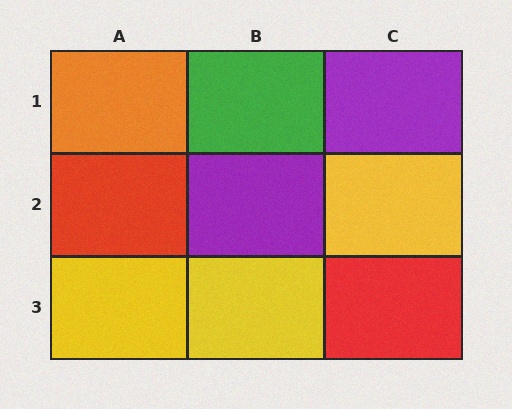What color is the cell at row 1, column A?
Orange.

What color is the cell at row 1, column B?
Green.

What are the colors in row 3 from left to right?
Yellow, yellow, red.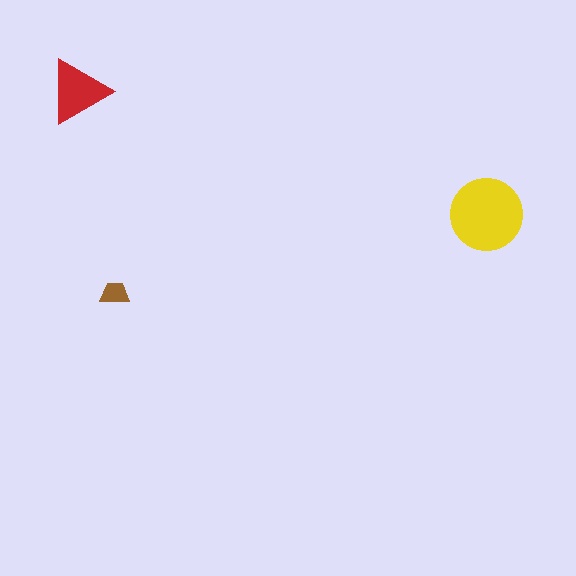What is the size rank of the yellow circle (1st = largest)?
1st.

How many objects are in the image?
There are 3 objects in the image.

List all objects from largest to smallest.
The yellow circle, the red triangle, the brown trapezoid.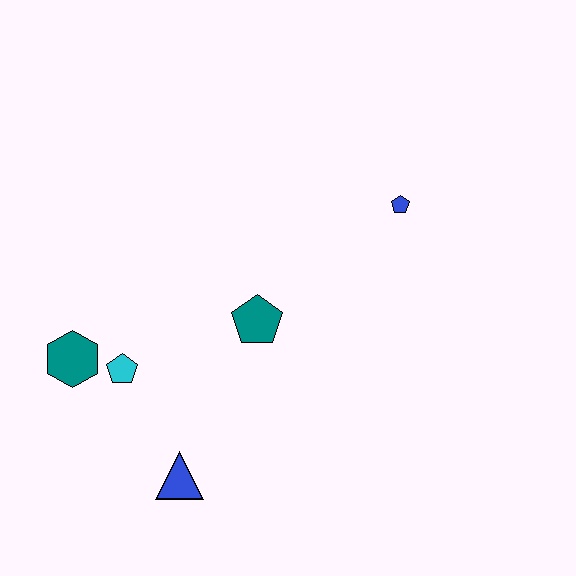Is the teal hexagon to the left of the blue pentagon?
Yes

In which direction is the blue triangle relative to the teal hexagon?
The blue triangle is below the teal hexagon.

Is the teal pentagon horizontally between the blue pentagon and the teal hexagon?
Yes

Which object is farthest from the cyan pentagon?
The blue pentagon is farthest from the cyan pentagon.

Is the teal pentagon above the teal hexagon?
Yes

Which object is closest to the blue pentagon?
The teal pentagon is closest to the blue pentagon.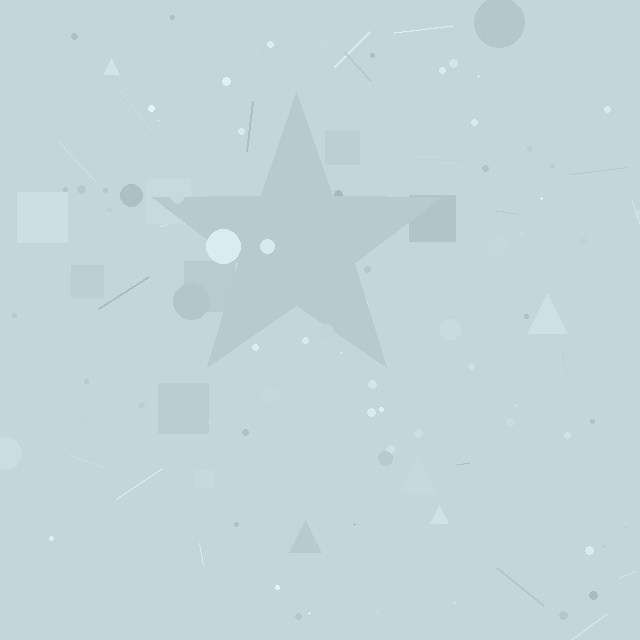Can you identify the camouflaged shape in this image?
The camouflaged shape is a star.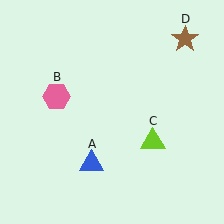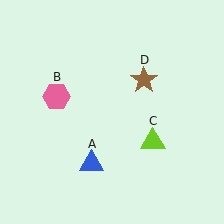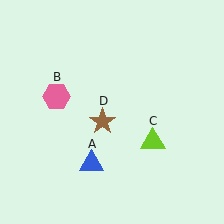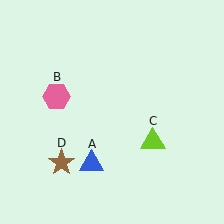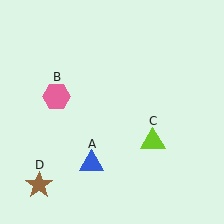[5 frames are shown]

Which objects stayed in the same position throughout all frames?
Blue triangle (object A) and pink hexagon (object B) and lime triangle (object C) remained stationary.